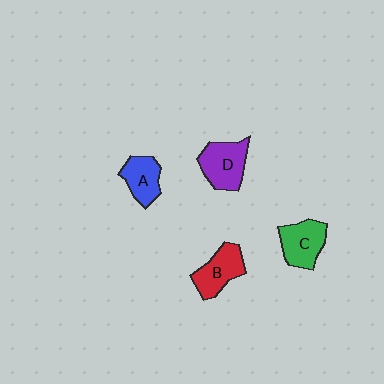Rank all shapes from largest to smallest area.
From largest to smallest: D (purple), C (green), B (red), A (blue).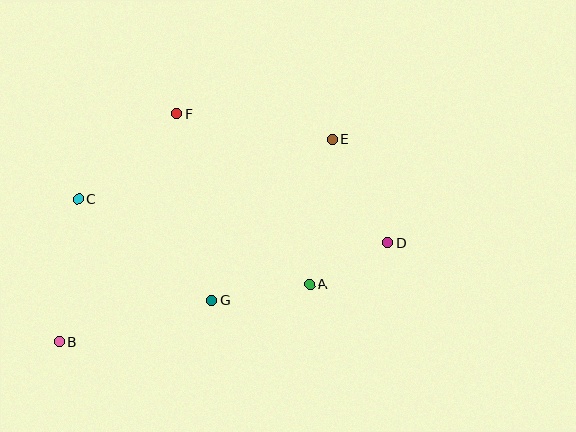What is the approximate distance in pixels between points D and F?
The distance between D and F is approximately 248 pixels.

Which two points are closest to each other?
Points A and D are closest to each other.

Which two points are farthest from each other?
Points B and D are farthest from each other.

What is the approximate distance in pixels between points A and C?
The distance between A and C is approximately 246 pixels.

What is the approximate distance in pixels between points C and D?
The distance between C and D is approximately 313 pixels.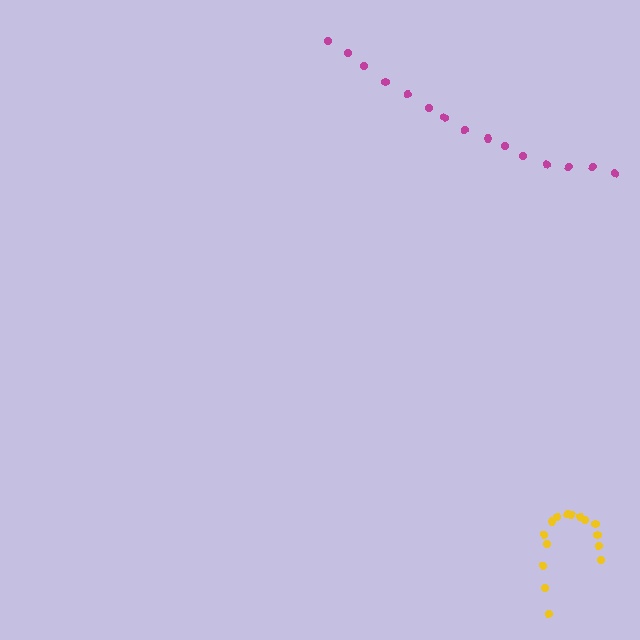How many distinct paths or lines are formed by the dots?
There are 2 distinct paths.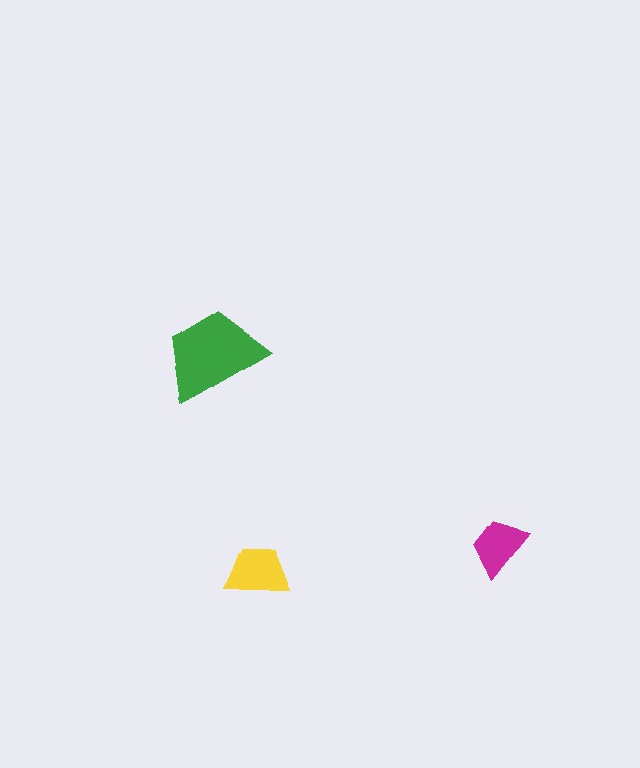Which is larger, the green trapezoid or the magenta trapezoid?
The green one.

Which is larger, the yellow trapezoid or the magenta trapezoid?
The yellow one.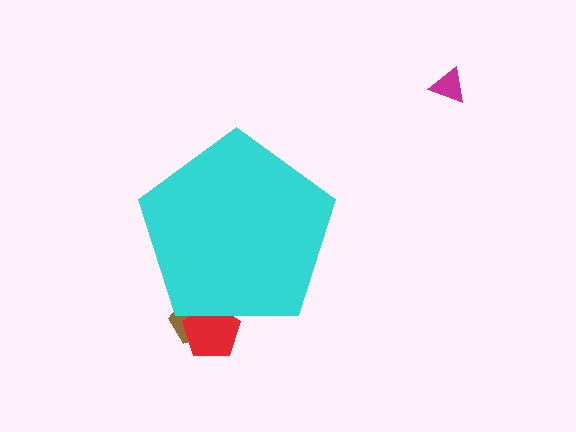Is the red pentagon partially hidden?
Yes, the red pentagon is partially hidden behind the cyan pentagon.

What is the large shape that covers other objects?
A cyan pentagon.